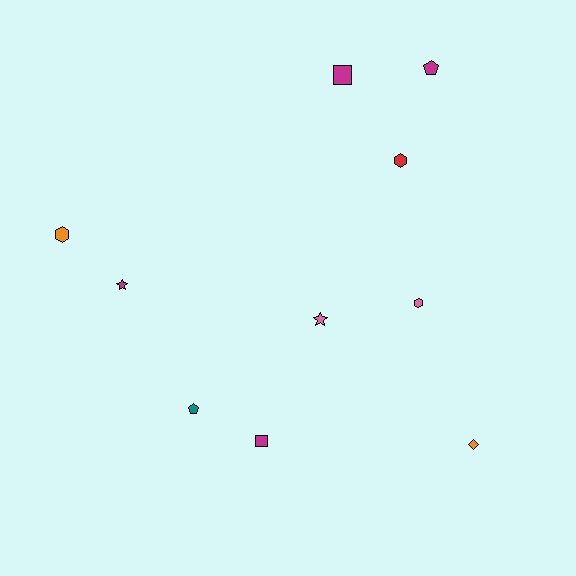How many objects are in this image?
There are 10 objects.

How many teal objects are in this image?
There is 1 teal object.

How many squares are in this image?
There are 2 squares.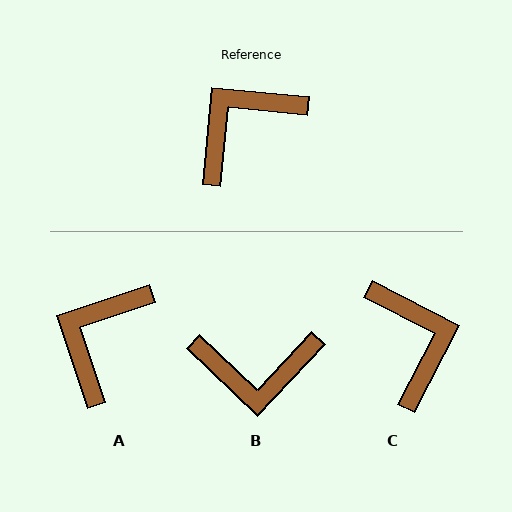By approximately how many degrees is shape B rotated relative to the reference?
Approximately 142 degrees counter-clockwise.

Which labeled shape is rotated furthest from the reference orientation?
B, about 142 degrees away.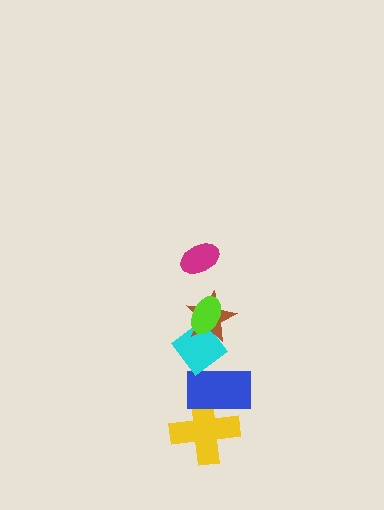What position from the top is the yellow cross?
The yellow cross is 6th from the top.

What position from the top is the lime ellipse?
The lime ellipse is 2nd from the top.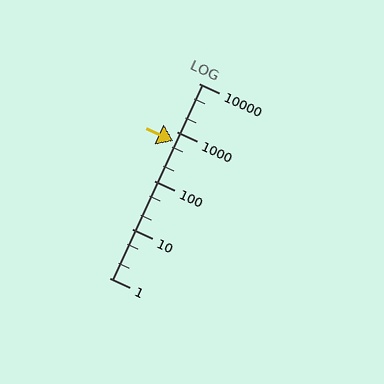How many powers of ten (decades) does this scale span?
The scale spans 4 decades, from 1 to 10000.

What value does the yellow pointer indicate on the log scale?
The pointer indicates approximately 650.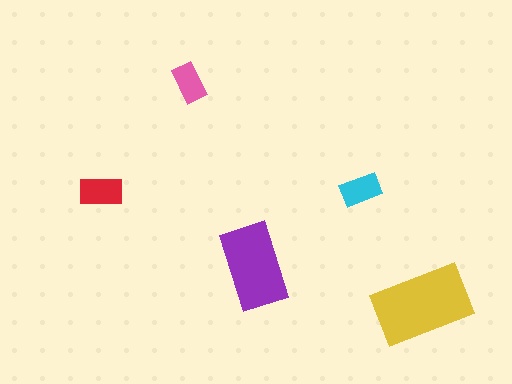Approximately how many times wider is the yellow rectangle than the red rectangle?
About 2 times wider.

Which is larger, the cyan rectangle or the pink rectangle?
The cyan one.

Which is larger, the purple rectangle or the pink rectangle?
The purple one.